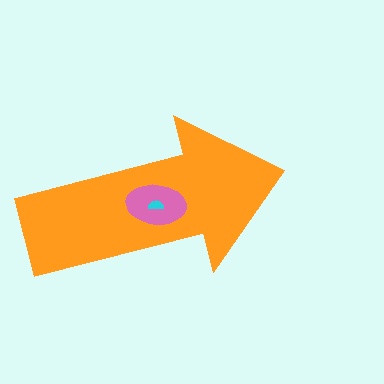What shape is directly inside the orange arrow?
The pink ellipse.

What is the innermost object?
The cyan semicircle.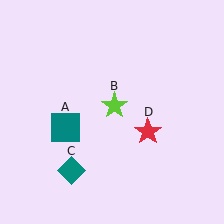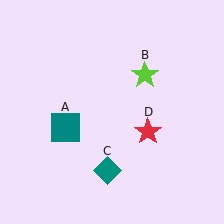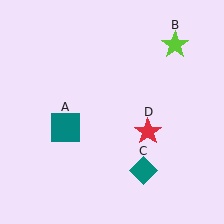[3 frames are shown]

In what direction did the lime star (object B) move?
The lime star (object B) moved up and to the right.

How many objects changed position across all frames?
2 objects changed position: lime star (object B), teal diamond (object C).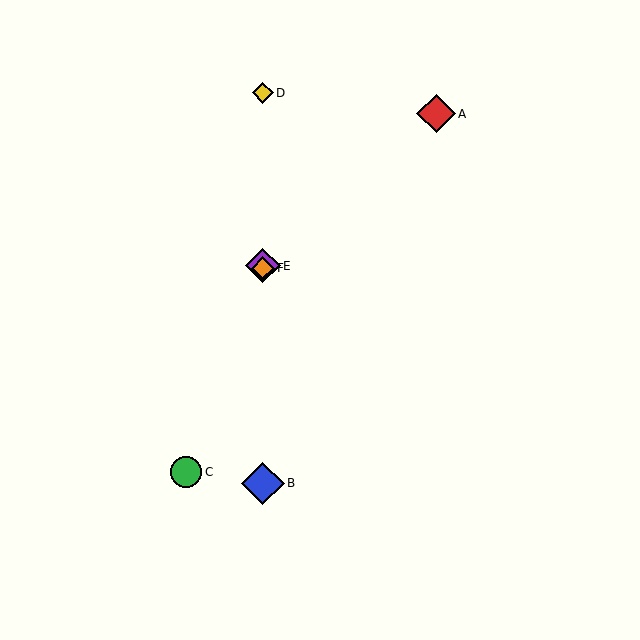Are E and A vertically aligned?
No, E is at x≈263 and A is at x≈436.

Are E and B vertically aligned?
Yes, both are at x≈263.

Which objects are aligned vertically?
Objects B, D, E, F are aligned vertically.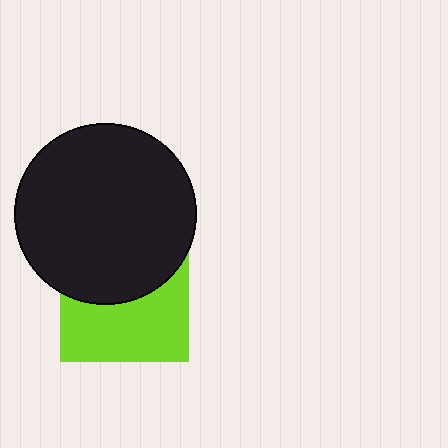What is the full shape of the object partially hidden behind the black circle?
The partially hidden object is a lime square.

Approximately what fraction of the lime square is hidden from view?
Roughly 47% of the lime square is hidden behind the black circle.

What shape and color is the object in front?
The object in front is a black circle.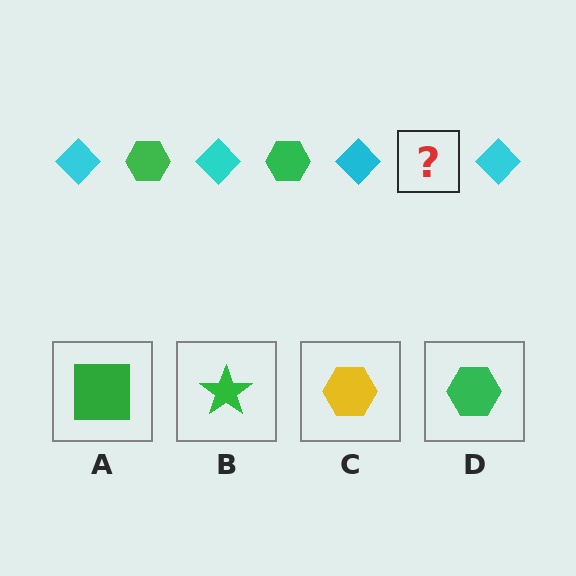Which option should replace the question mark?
Option D.